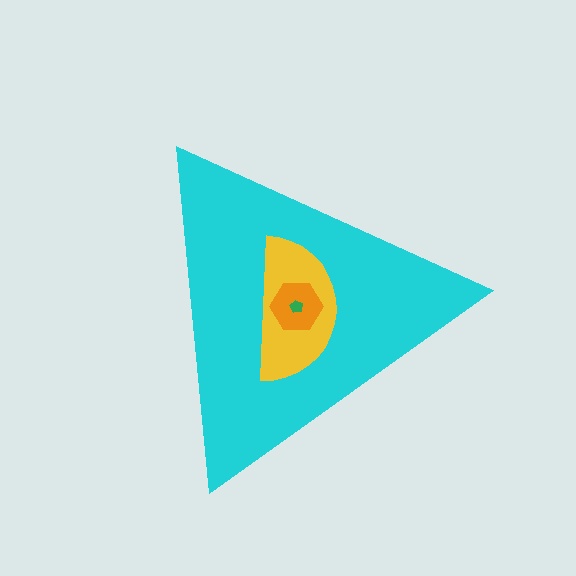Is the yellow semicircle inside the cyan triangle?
Yes.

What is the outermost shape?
The cyan triangle.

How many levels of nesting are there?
4.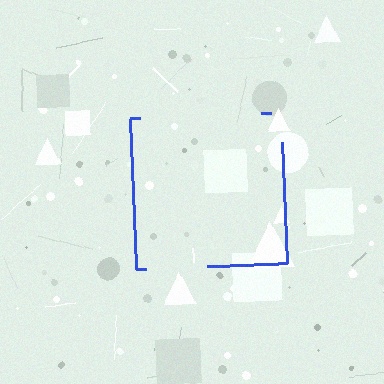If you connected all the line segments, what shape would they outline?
They would outline a square.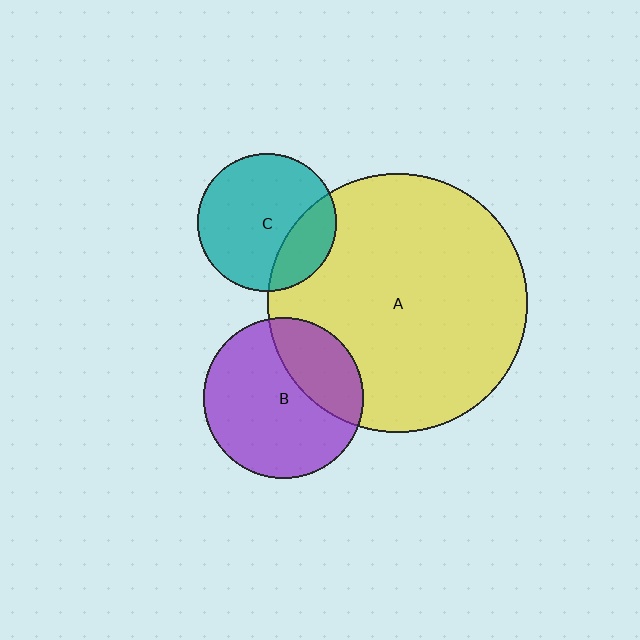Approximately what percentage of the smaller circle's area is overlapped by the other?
Approximately 30%.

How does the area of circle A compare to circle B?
Approximately 2.6 times.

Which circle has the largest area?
Circle A (yellow).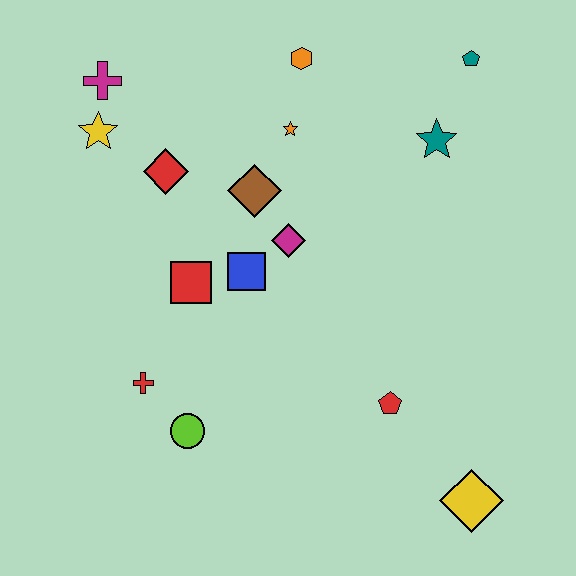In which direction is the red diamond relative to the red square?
The red diamond is above the red square.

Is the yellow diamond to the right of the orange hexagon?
Yes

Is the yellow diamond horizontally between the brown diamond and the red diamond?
No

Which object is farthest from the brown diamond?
The yellow diamond is farthest from the brown diamond.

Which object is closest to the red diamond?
The yellow star is closest to the red diamond.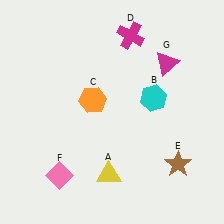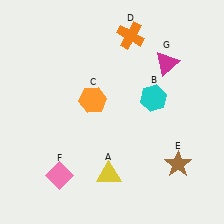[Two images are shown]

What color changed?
The cross (D) changed from magenta in Image 1 to orange in Image 2.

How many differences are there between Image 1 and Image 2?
There is 1 difference between the two images.